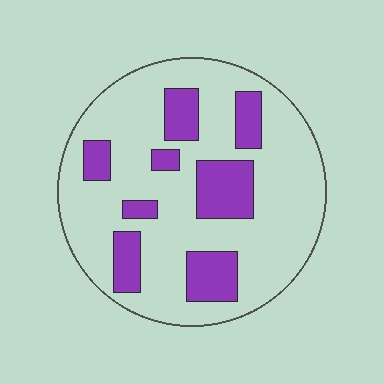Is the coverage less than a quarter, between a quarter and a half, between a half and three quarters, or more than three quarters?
Less than a quarter.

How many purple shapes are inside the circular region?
8.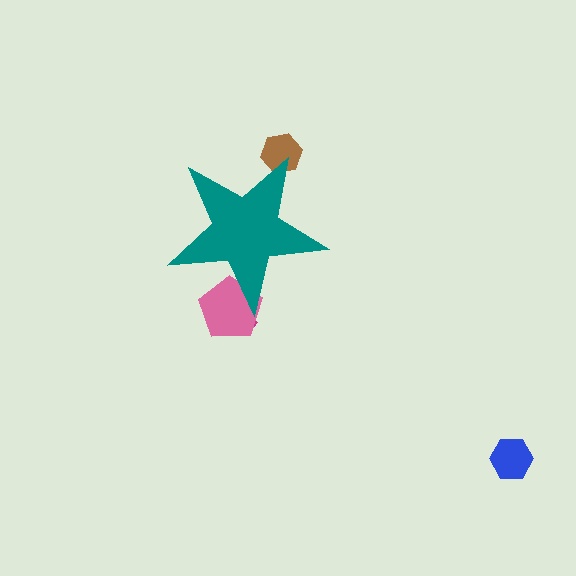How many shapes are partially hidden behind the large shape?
3 shapes are partially hidden.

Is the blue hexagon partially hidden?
No, the blue hexagon is fully visible.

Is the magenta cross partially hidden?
Yes, the magenta cross is partially hidden behind the teal star.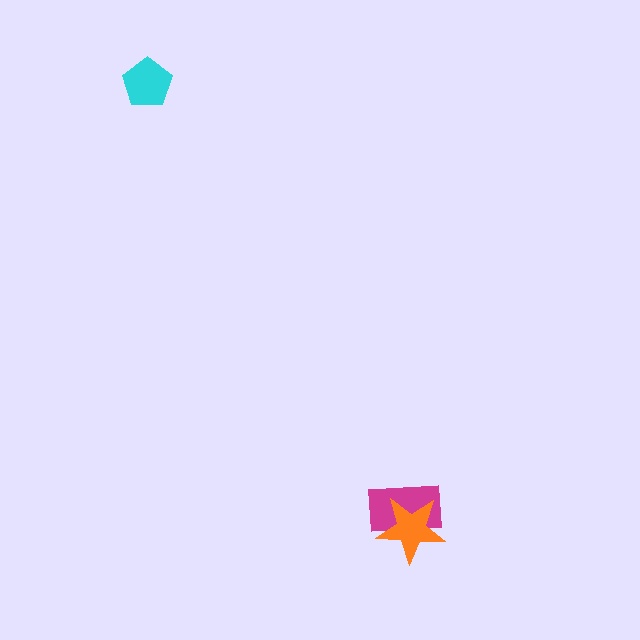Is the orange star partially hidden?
No, no other shape covers it.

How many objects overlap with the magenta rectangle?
1 object overlaps with the magenta rectangle.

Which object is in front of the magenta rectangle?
The orange star is in front of the magenta rectangle.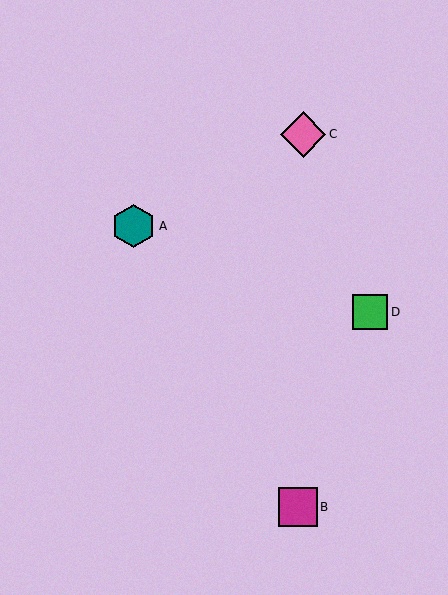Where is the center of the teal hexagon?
The center of the teal hexagon is at (134, 226).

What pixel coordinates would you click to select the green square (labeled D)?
Click at (370, 312) to select the green square D.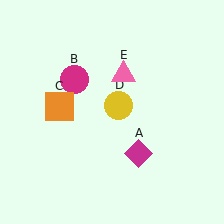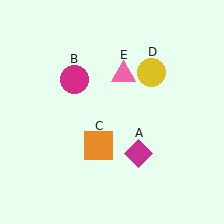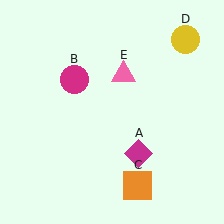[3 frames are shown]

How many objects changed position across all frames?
2 objects changed position: orange square (object C), yellow circle (object D).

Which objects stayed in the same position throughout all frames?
Magenta diamond (object A) and magenta circle (object B) and pink triangle (object E) remained stationary.